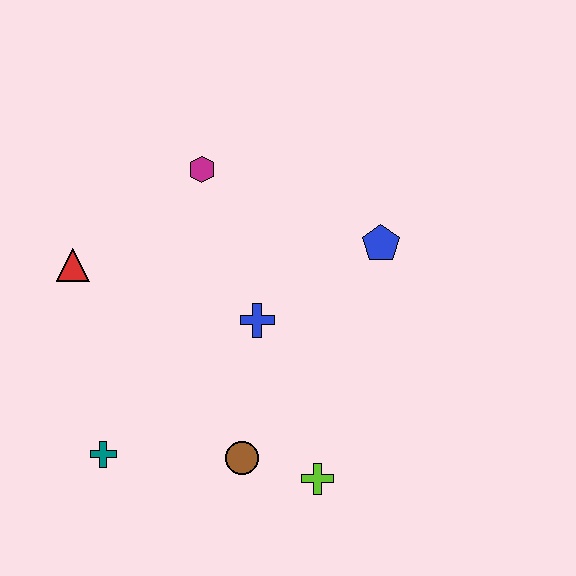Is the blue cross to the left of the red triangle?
No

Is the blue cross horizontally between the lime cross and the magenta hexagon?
Yes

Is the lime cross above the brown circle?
No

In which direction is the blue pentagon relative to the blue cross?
The blue pentagon is to the right of the blue cross.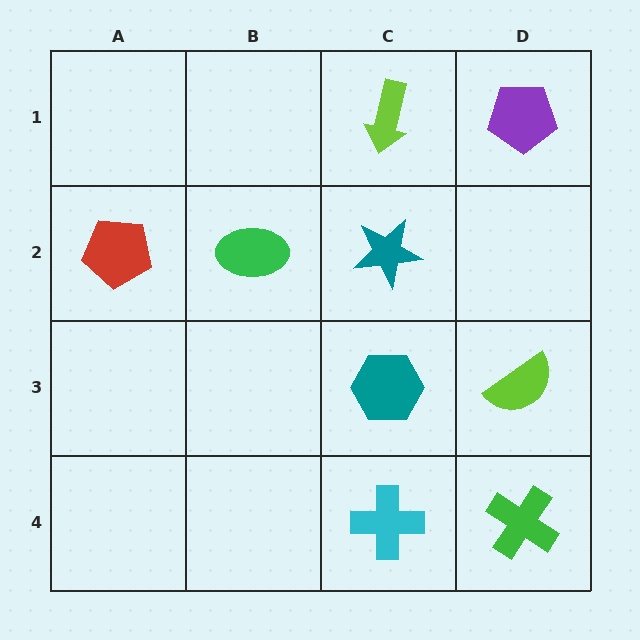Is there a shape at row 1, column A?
No, that cell is empty.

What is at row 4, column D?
A green cross.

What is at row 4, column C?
A cyan cross.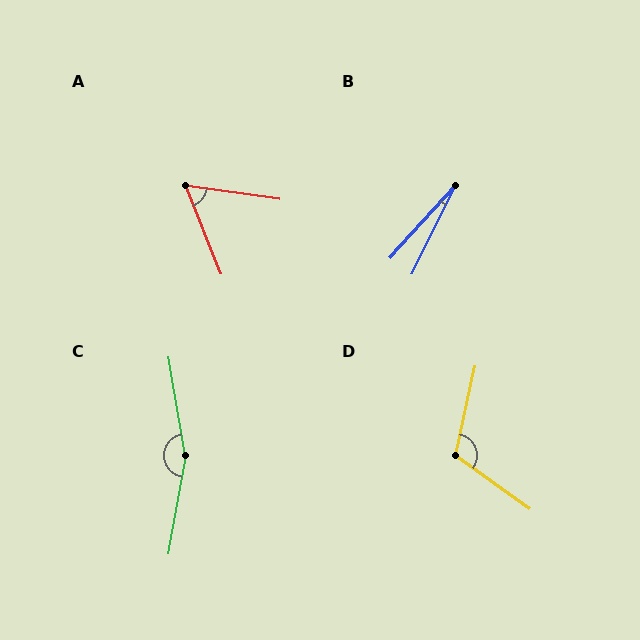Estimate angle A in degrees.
Approximately 60 degrees.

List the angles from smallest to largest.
B (16°), A (60°), D (113°), C (161°).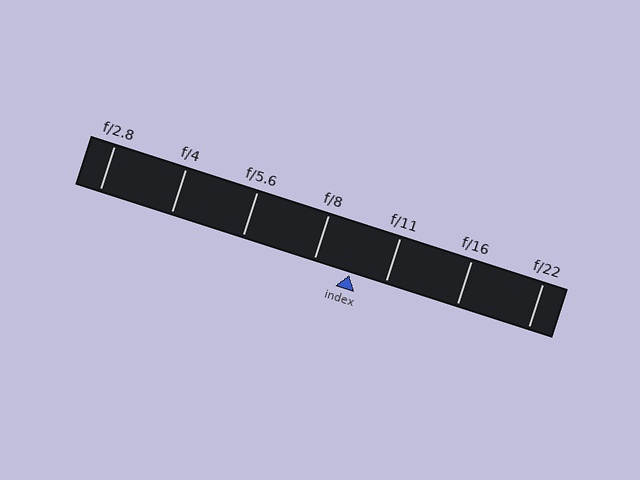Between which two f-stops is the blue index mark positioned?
The index mark is between f/8 and f/11.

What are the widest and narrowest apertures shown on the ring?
The widest aperture shown is f/2.8 and the narrowest is f/22.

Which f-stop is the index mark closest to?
The index mark is closest to f/11.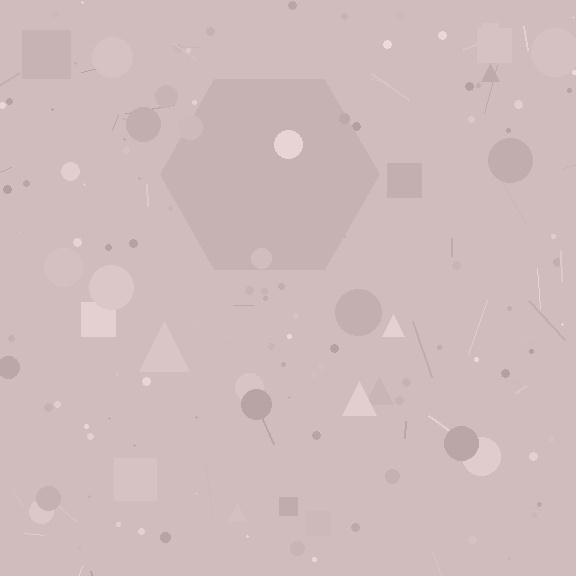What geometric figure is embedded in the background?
A hexagon is embedded in the background.